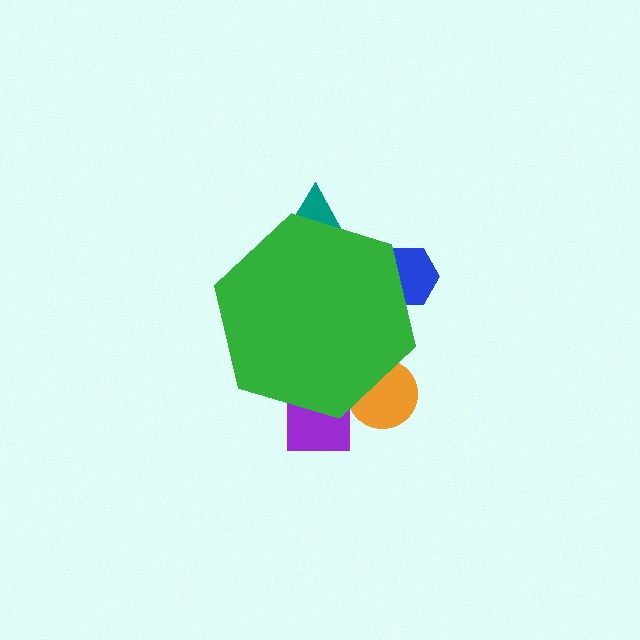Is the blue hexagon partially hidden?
Yes, the blue hexagon is partially hidden behind the green hexagon.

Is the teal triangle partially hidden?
Yes, the teal triangle is partially hidden behind the green hexagon.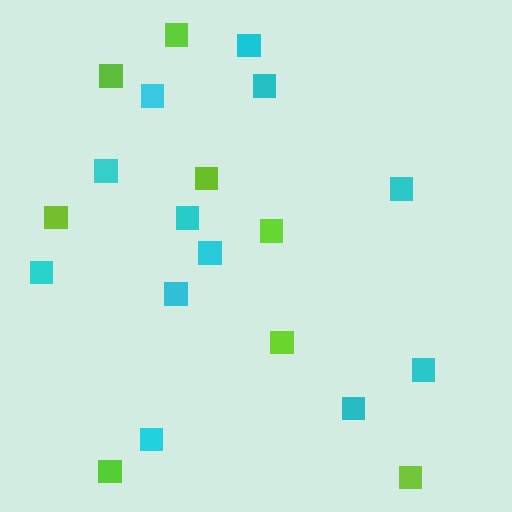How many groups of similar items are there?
There are 2 groups: one group of lime squares (8) and one group of cyan squares (12).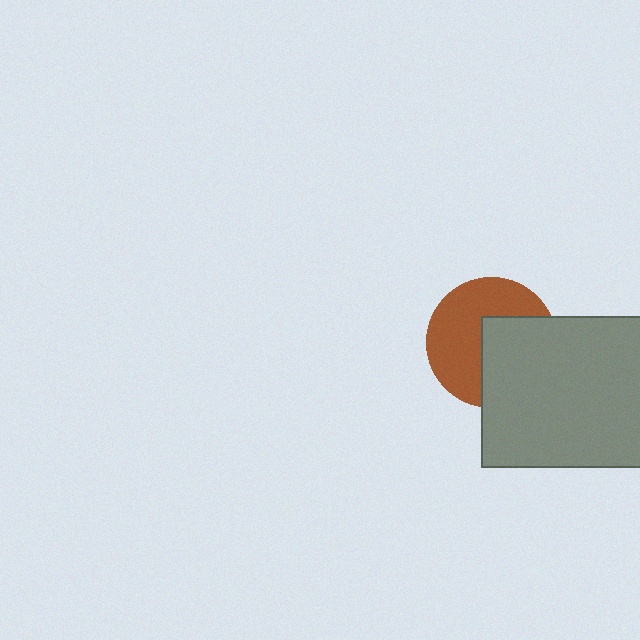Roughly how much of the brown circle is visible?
About half of it is visible (roughly 55%).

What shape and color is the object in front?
The object in front is a gray rectangle.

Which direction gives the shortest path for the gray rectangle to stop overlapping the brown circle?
Moving right gives the shortest separation.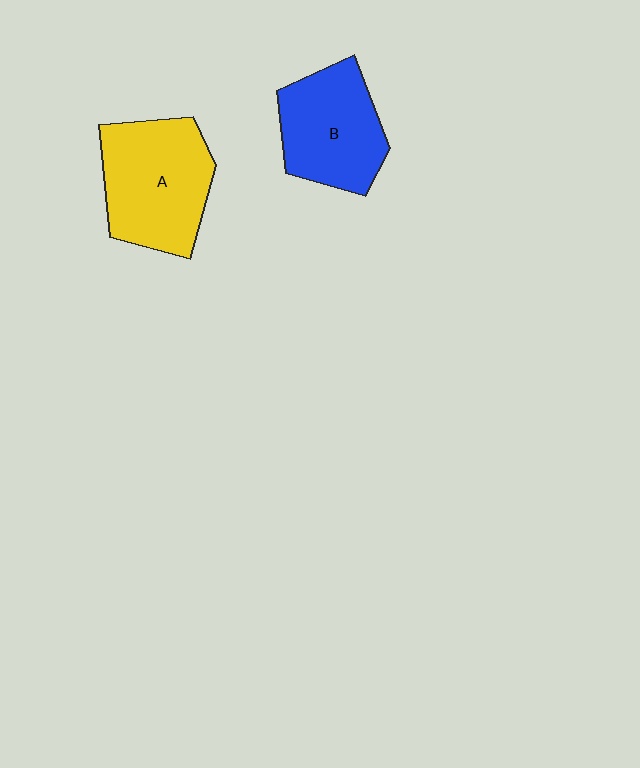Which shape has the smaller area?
Shape B (blue).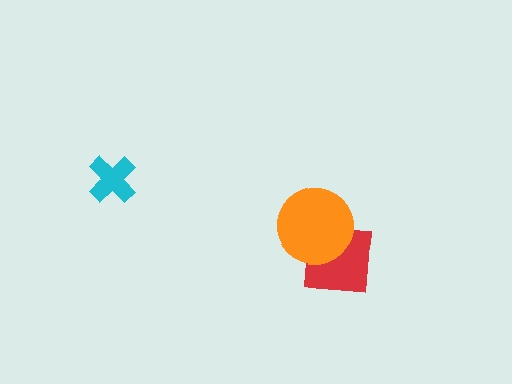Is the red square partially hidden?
Yes, it is partially covered by another shape.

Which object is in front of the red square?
The orange circle is in front of the red square.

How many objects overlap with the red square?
1 object overlaps with the red square.